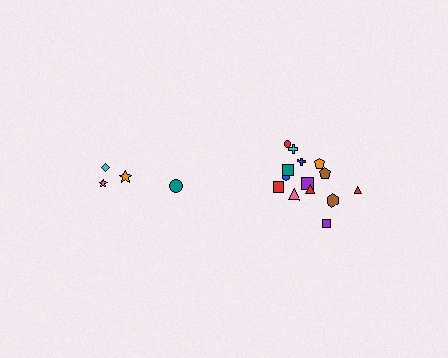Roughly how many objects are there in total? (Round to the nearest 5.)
Roughly 20 objects in total.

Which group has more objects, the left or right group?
The right group.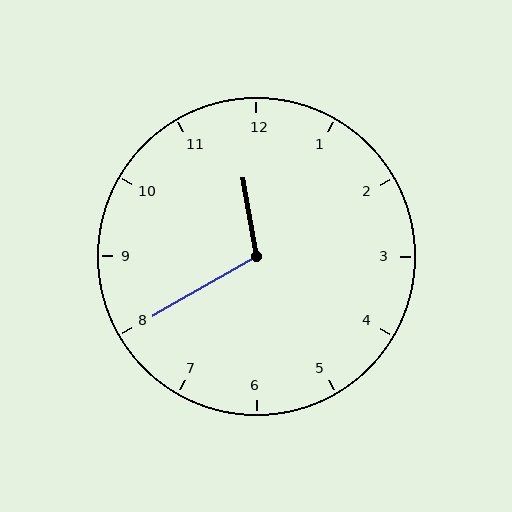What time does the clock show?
11:40.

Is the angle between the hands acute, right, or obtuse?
It is obtuse.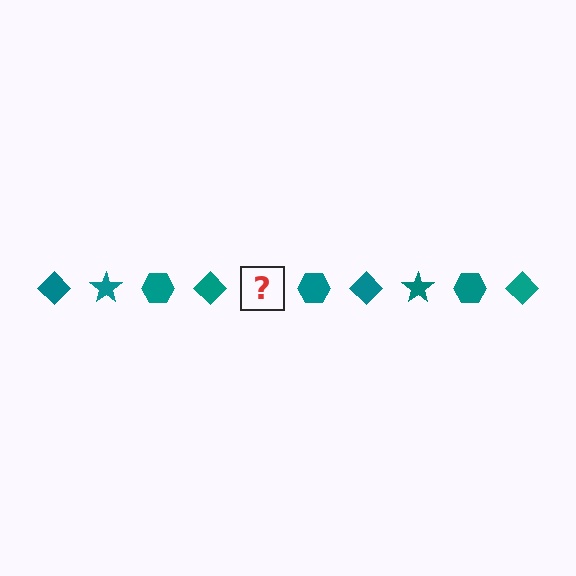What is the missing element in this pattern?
The missing element is a teal star.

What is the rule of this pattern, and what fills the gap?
The rule is that the pattern cycles through diamond, star, hexagon shapes in teal. The gap should be filled with a teal star.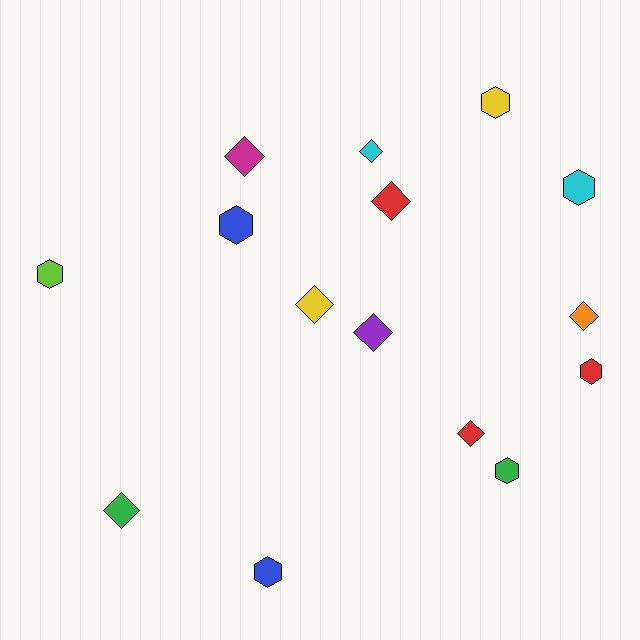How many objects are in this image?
There are 15 objects.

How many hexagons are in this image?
There are 7 hexagons.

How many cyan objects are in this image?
There are 2 cyan objects.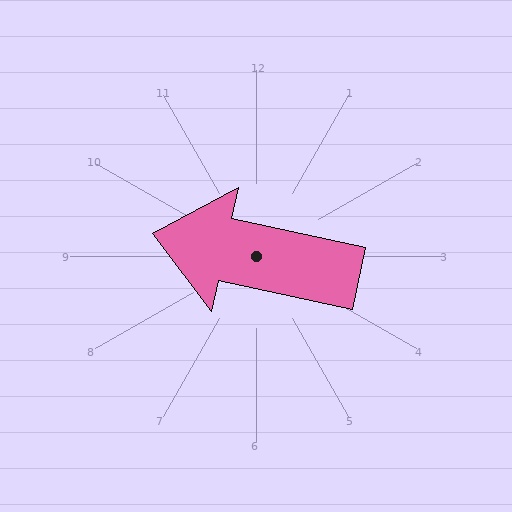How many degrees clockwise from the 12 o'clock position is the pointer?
Approximately 282 degrees.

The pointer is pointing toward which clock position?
Roughly 9 o'clock.